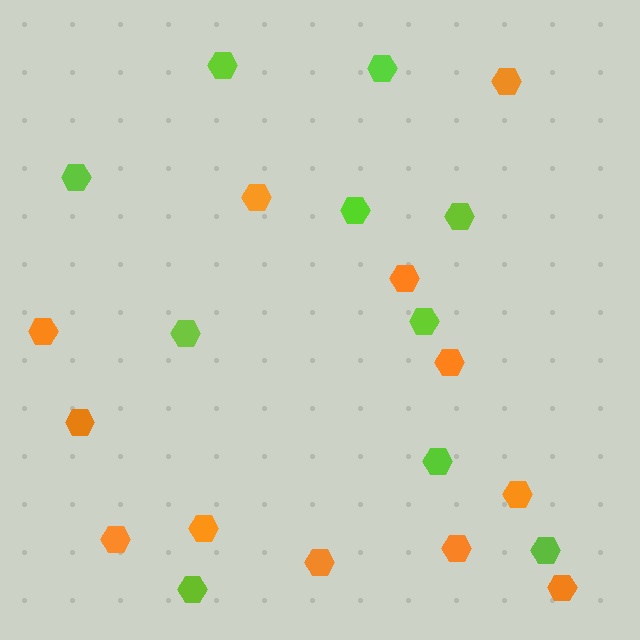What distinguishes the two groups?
There are 2 groups: one group of orange hexagons (12) and one group of lime hexagons (10).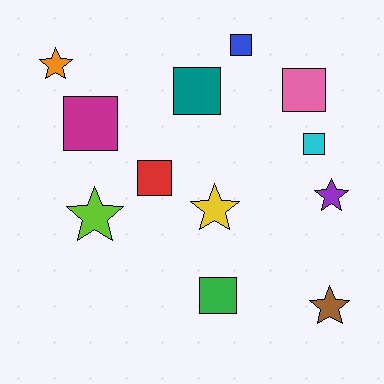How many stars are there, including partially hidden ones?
There are 5 stars.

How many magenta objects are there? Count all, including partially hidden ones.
There is 1 magenta object.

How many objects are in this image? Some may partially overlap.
There are 12 objects.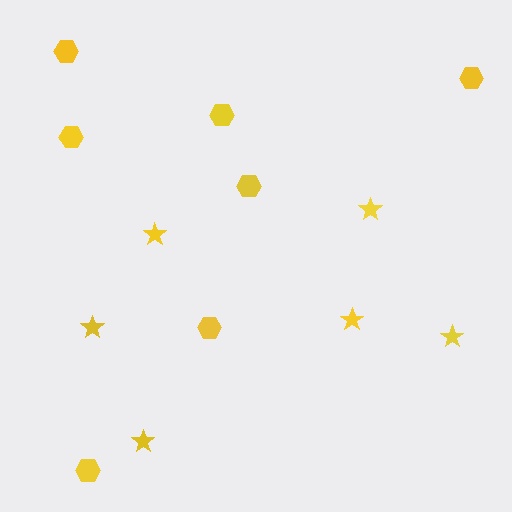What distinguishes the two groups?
There are 2 groups: one group of stars (6) and one group of hexagons (7).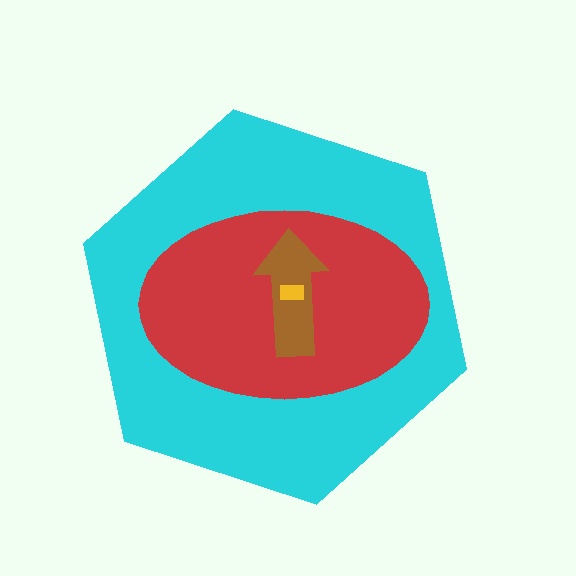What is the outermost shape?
The cyan hexagon.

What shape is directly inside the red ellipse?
The brown arrow.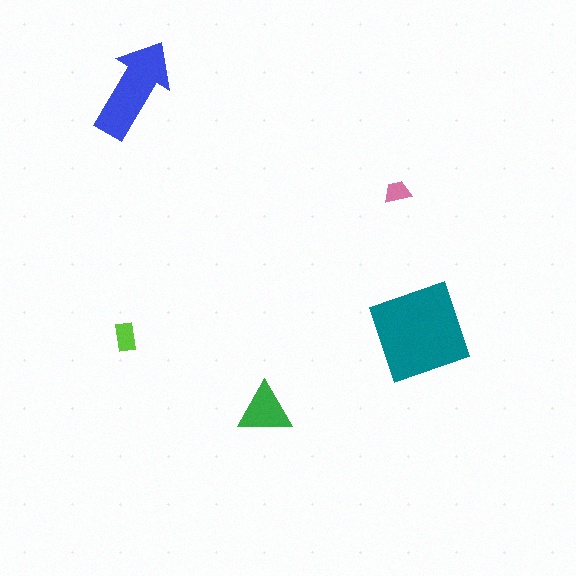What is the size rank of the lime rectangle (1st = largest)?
4th.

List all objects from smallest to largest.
The pink trapezoid, the lime rectangle, the green triangle, the blue arrow, the teal diamond.